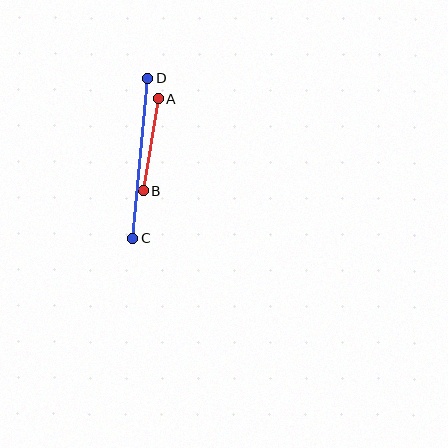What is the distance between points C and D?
The distance is approximately 161 pixels.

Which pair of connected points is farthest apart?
Points C and D are farthest apart.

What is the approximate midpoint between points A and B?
The midpoint is at approximately (151, 144) pixels.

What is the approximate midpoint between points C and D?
The midpoint is at approximately (140, 158) pixels.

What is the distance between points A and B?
The distance is approximately 93 pixels.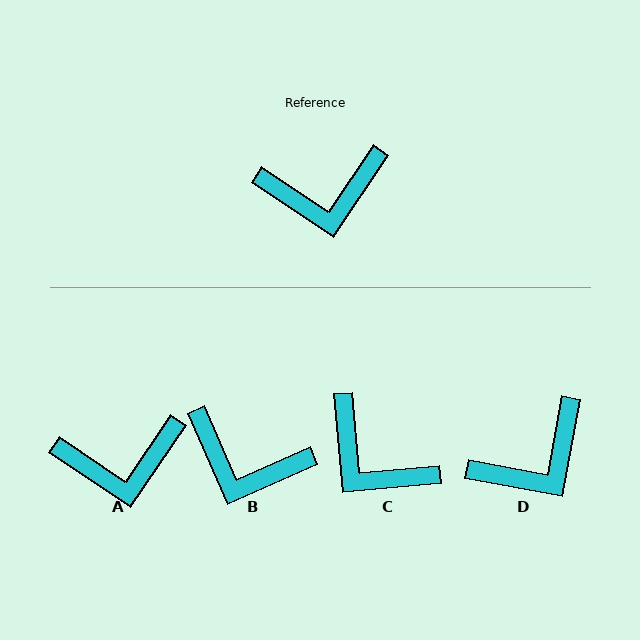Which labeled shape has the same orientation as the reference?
A.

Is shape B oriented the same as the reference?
No, it is off by about 32 degrees.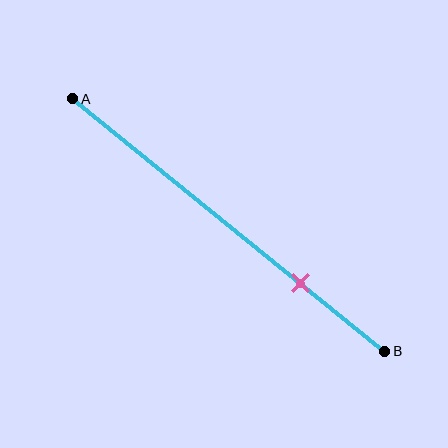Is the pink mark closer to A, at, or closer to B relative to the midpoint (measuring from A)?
The pink mark is closer to point B than the midpoint of segment AB.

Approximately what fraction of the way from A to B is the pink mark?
The pink mark is approximately 75% of the way from A to B.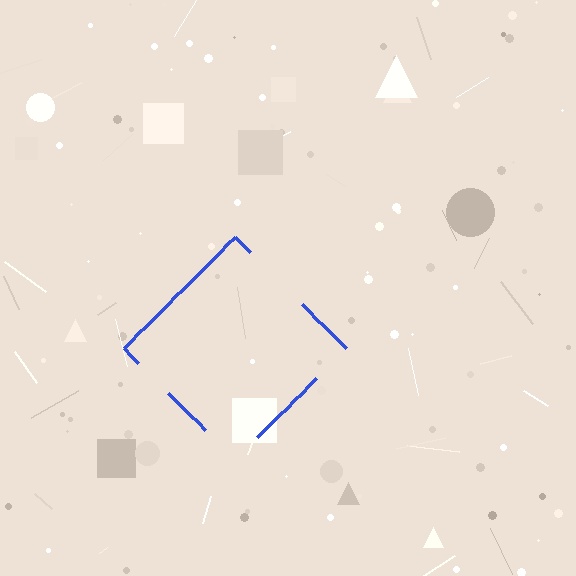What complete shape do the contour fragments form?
The contour fragments form a diamond.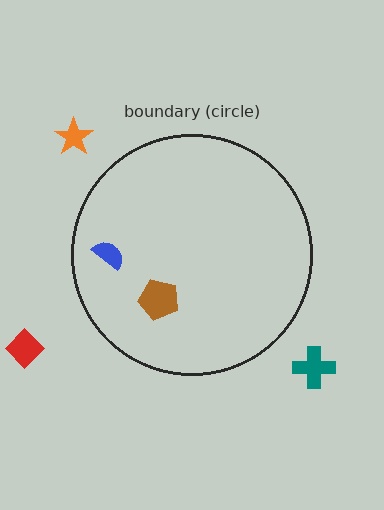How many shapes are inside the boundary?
2 inside, 3 outside.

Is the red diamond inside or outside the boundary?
Outside.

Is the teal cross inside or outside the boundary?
Outside.